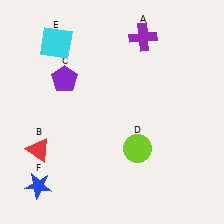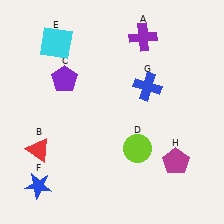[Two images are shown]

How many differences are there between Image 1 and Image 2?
There are 2 differences between the two images.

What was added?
A blue cross (G), a magenta pentagon (H) were added in Image 2.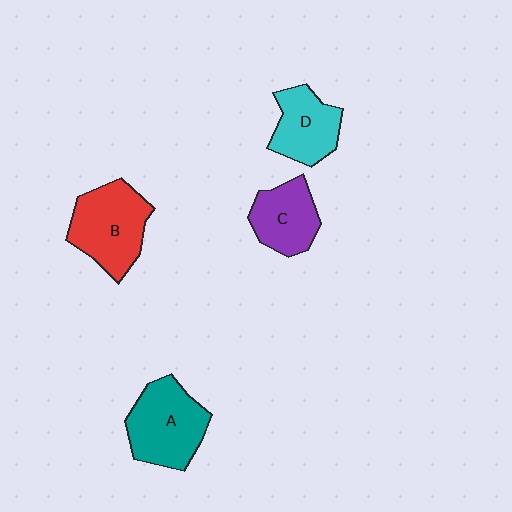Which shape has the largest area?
Shape B (red).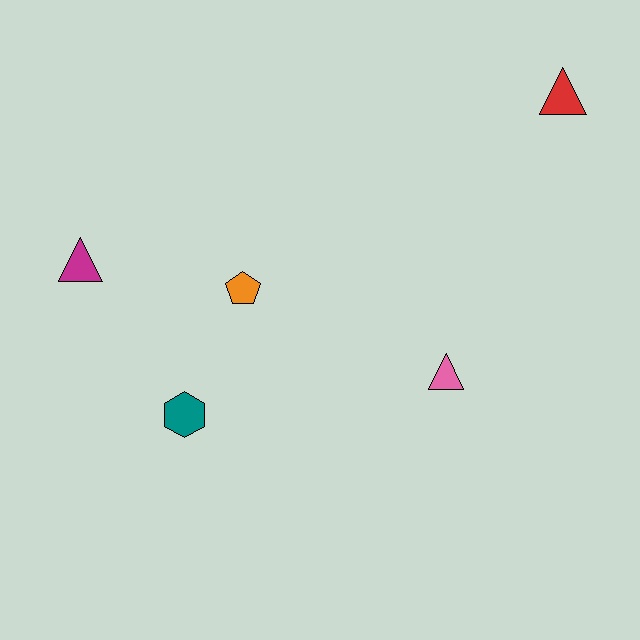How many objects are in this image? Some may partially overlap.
There are 5 objects.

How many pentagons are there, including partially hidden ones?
There is 1 pentagon.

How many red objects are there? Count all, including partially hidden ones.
There is 1 red object.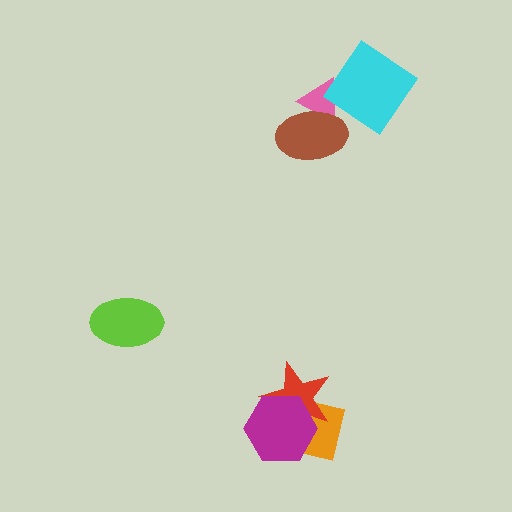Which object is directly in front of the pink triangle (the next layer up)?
The brown ellipse is directly in front of the pink triangle.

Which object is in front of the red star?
The magenta hexagon is in front of the red star.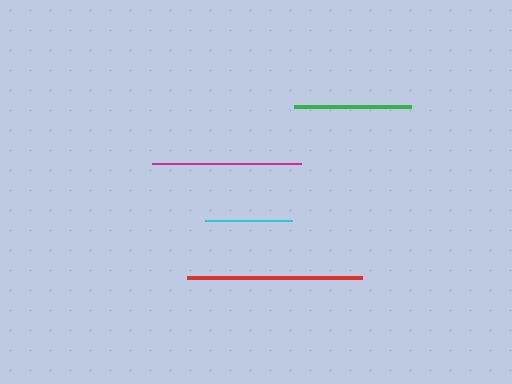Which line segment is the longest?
The red line is the longest at approximately 175 pixels.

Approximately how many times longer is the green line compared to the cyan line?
The green line is approximately 1.3 times the length of the cyan line.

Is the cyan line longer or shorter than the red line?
The red line is longer than the cyan line.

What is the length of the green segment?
The green segment is approximately 117 pixels long.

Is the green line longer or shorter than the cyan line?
The green line is longer than the cyan line.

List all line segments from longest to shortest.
From longest to shortest: red, magenta, green, cyan.